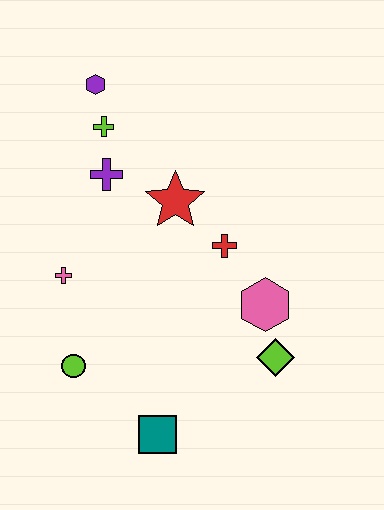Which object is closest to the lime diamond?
The pink hexagon is closest to the lime diamond.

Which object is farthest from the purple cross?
The teal square is farthest from the purple cross.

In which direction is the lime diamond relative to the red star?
The lime diamond is below the red star.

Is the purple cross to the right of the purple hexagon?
Yes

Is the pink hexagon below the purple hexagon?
Yes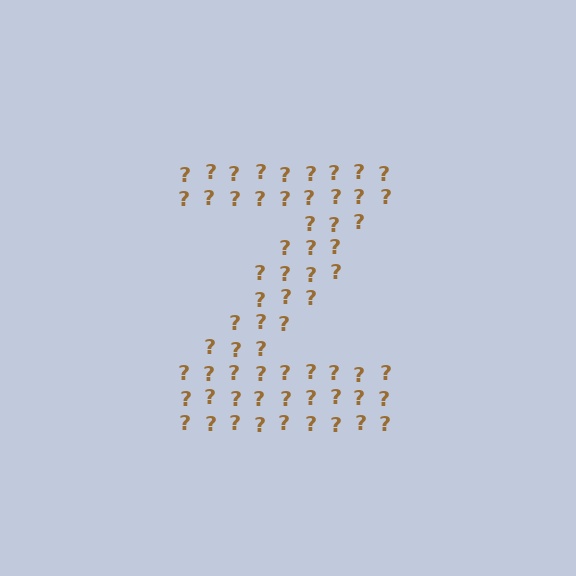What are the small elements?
The small elements are question marks.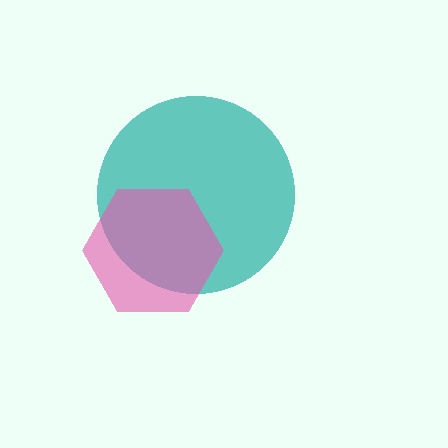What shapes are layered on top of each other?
The layered shapes are: a teal circle, a pink hexagon.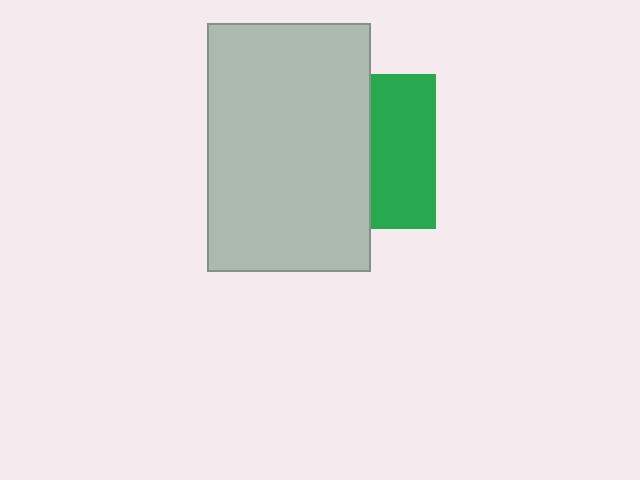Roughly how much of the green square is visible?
A small part of it is visible (roughly 42%).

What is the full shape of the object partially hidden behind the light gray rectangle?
The partially hidden object is a green square.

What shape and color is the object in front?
The object in front is a light gray rectangle.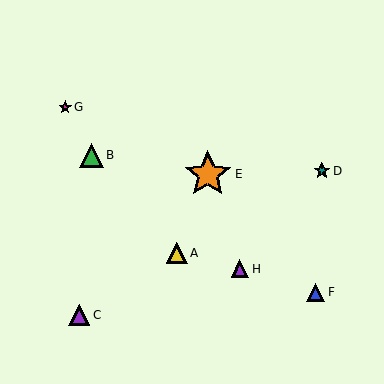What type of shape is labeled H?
Shape H is a purple triangle.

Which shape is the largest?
The orange star (labeled E) is the largest.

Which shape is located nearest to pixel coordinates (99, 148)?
The green triangle (labeled B) at (91, 155) is nearest to that location.